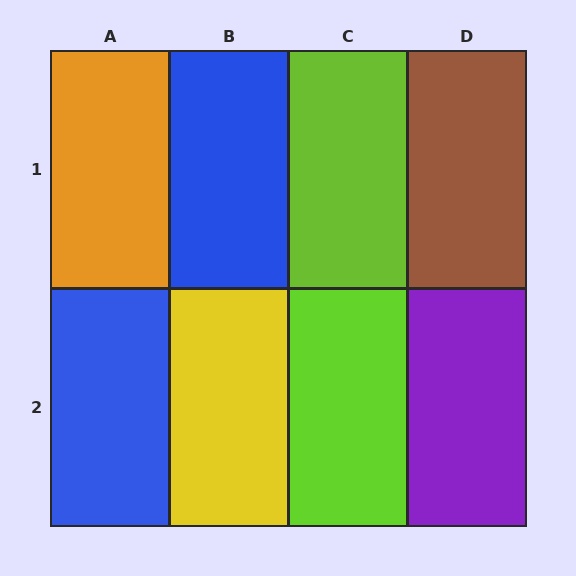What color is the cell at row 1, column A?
Orange.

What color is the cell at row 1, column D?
Brown.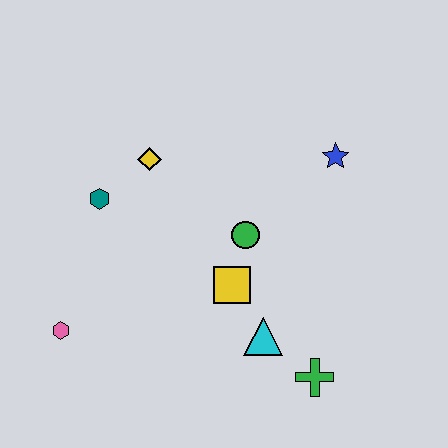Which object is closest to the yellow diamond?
The teal hexagon is closest to the yellow diamond.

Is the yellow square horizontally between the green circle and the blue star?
No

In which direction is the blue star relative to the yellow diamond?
The blue star is to the right of the yellow diamond.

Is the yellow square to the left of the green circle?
Yes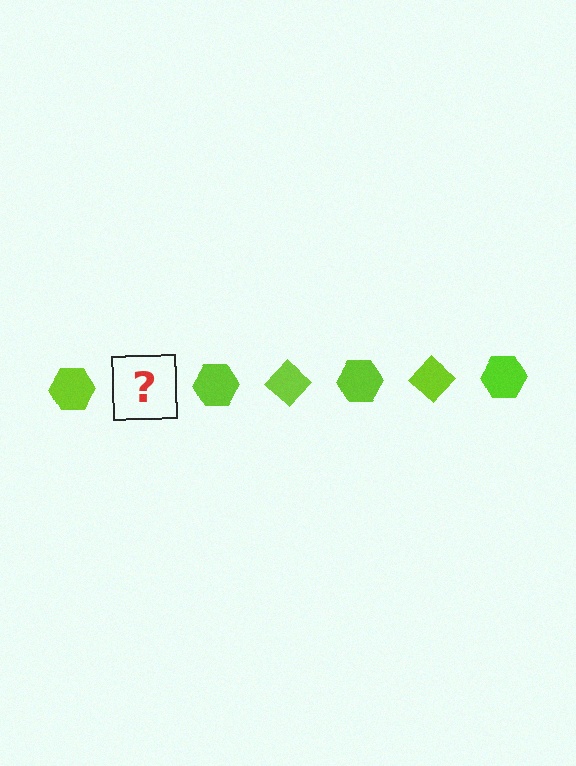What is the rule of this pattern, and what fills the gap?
The rule is that the pattern cycles through hexagon, diamond shapes in lime. The gap should be filled with a lime diamond.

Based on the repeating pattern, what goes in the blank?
The blank should be a lime diamond.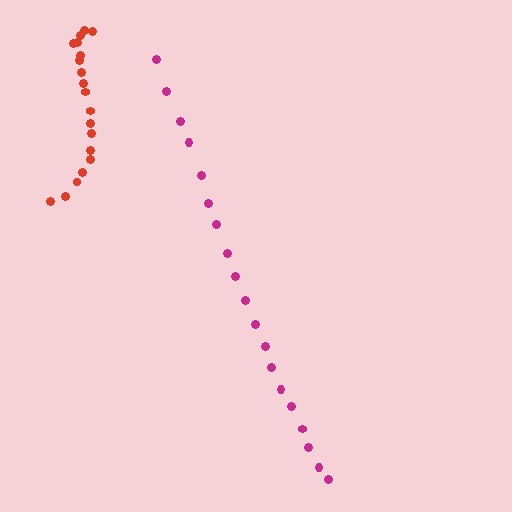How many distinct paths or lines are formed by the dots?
There are 2 distinct paths.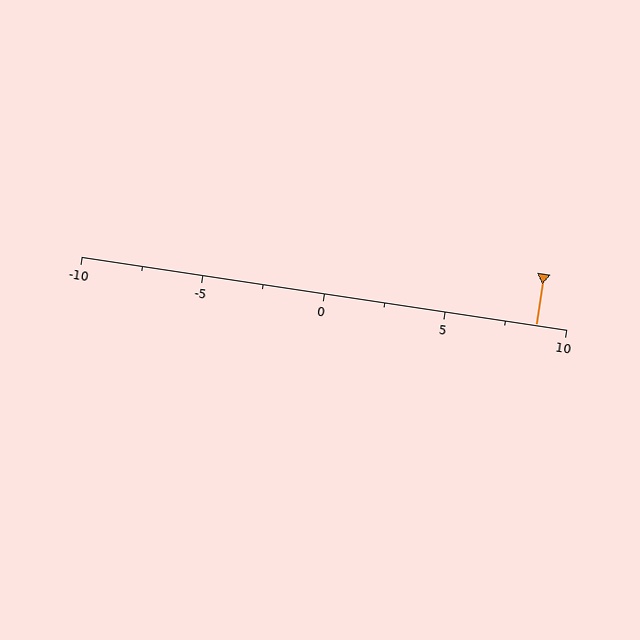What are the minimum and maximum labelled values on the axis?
The axis runs from -10 to 10.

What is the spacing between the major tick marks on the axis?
The major ticks are spaced 5 apart.